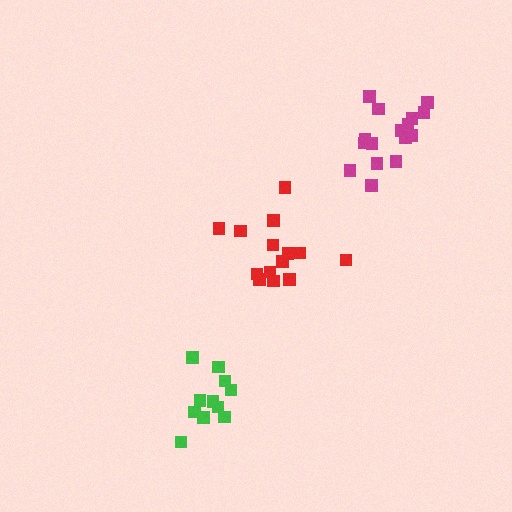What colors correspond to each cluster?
The clusters are colored: green, magenta, red.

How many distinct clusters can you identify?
There are 3 distinct clusters.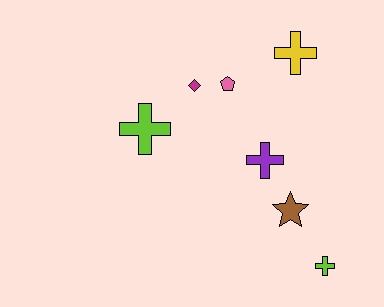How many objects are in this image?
There are 7 objects.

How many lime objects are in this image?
There are 2 lime objects.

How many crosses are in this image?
There are 4 crosses.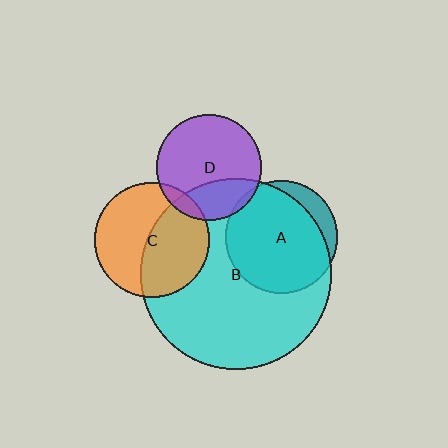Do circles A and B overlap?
Yes.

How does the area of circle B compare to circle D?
Approximately 3.3 times.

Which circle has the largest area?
Circle B (cyan).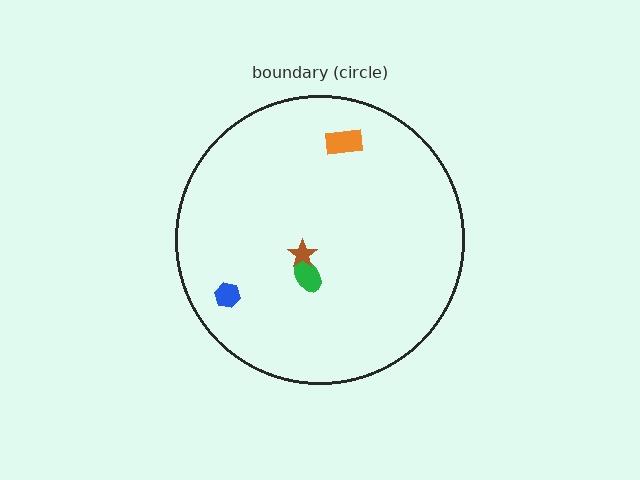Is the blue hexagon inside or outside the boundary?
Inside.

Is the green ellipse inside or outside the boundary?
Inside.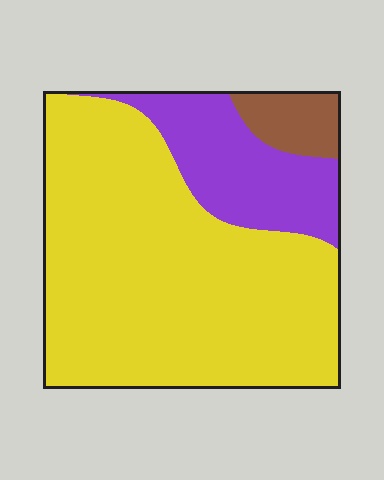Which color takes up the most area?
Yellow, at roughly 75%.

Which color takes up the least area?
Brown, at roughly 5%.